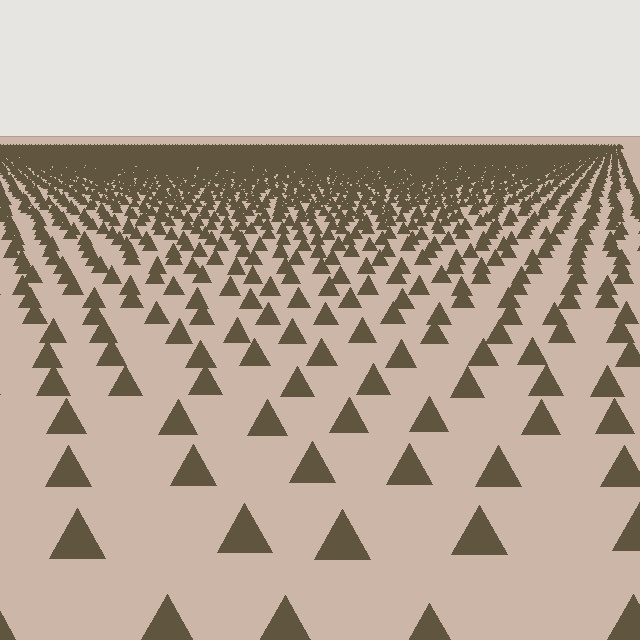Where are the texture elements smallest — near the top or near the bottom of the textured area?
Near the top.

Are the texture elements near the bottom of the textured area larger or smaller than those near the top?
Larger. Near the bottom, elements are closer to the viewer and appear at a bigger on-screen size.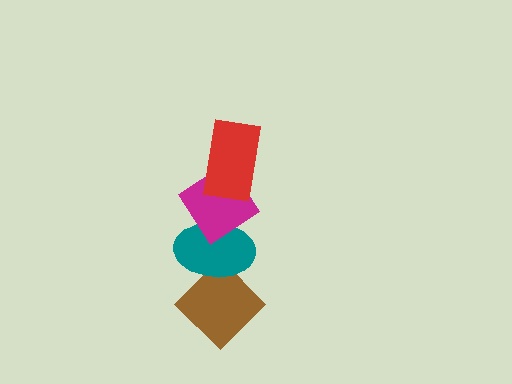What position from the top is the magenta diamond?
The magenta diamond is 2nd from the top.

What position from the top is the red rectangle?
The red rectangle is 1st from the top.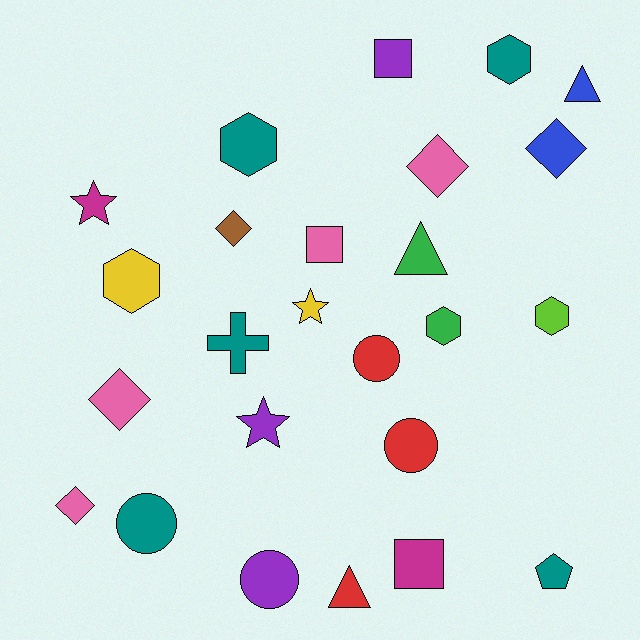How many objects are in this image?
There are 25 objects.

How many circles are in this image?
There are 4 circles.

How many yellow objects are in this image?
There are 2 yellow objects.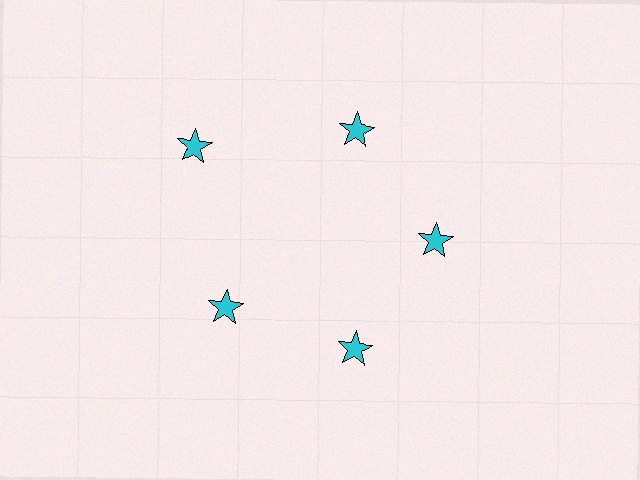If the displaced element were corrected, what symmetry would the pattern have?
It would have 5-fold rotational symmetry — the pattern would map onto itself every 72 degrees.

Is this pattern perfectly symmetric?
No. The 5 cyan stars are arranged in a ring, but one element near the 10 o'clock position is pushed outward from the center, breaking the 5-fold rotational symmetry.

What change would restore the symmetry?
The symmetry would be restored by moving it inward, back onto the ring so that all 5 stars sit at equal angles and equal distance from the center.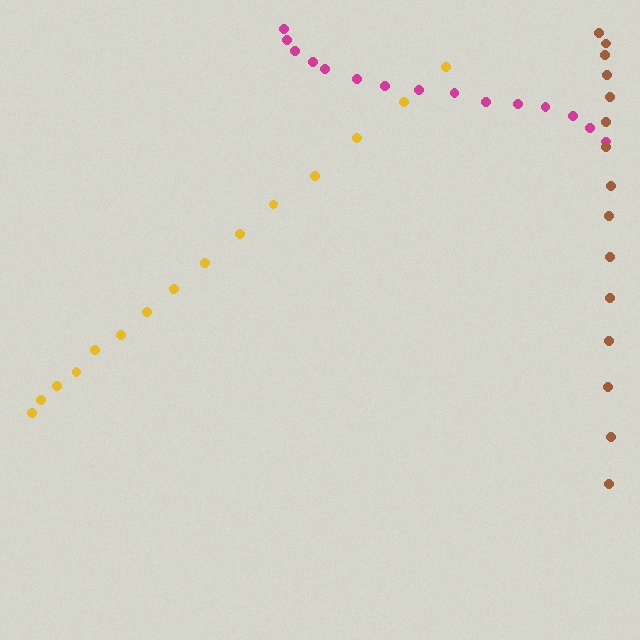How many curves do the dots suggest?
There are 3 distinct paths.